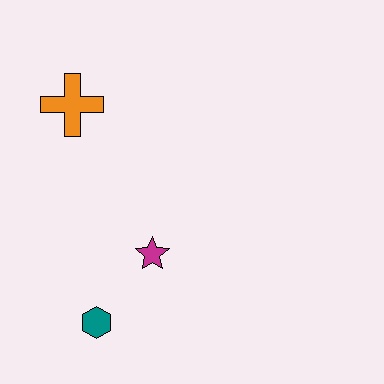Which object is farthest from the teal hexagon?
The orange cross is farthest from the teal hexagon.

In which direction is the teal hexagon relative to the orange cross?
The teal hexagon is below the orange cross.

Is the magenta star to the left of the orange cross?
No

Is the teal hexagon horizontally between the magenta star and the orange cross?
Yes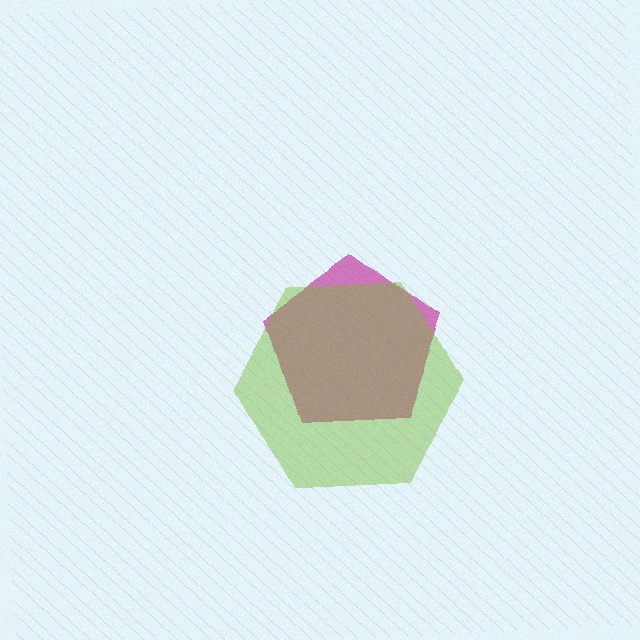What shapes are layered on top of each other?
The layered shapes are: a magenta pentagon, a lime hexagon.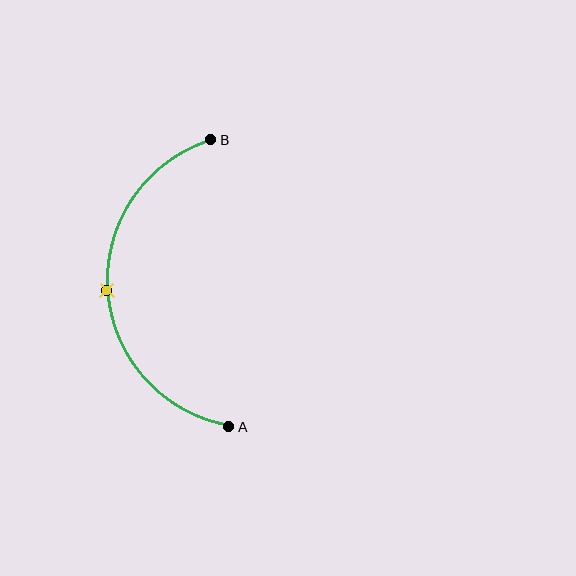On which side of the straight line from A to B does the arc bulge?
The arc bulges to the left of the straight line connecting A and B.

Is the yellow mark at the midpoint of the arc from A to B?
Yes. The yellow mark lies on the arc at equal arc-length from both A and B — it is the arc midpoint.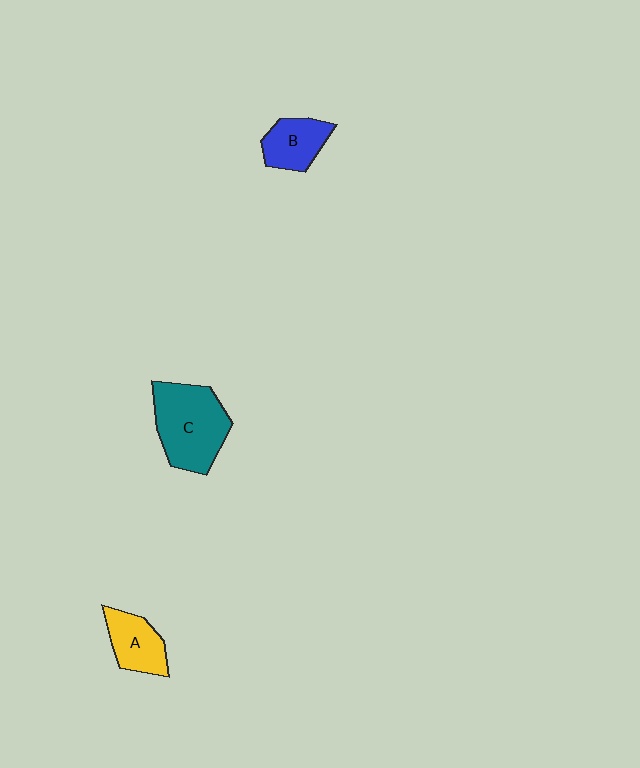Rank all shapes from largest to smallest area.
From largest to smallest: C (teal), A (yellow), B (blue).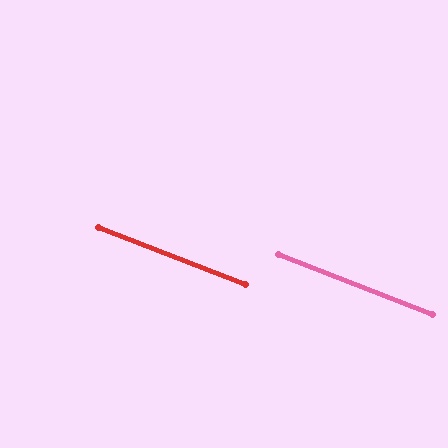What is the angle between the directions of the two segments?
Approximately 0 degrees.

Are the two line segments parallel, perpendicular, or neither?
Parallel — their directions differ by only 0.4°.